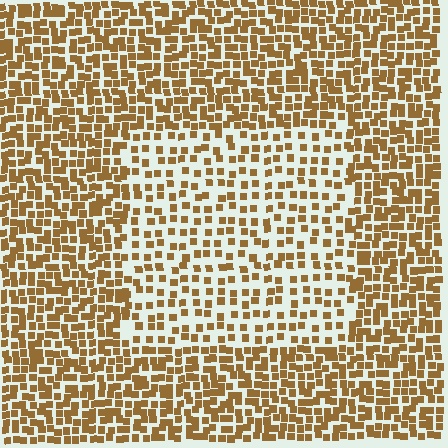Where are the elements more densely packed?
The elements are more densely packed outside the rectangle boundary.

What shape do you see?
I see a rectangle.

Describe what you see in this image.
The image contains small brown elements arranged at two different densities. A rectangle-shaped region is visible where the elements are less densely packed than the surrounding area.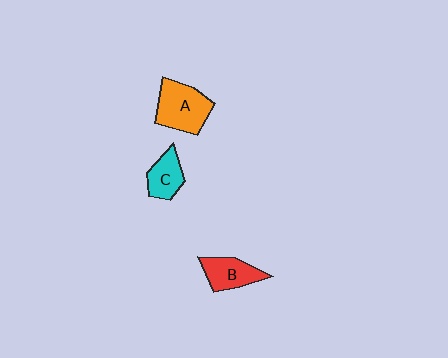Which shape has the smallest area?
Shape C (cyan).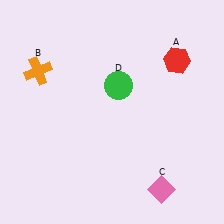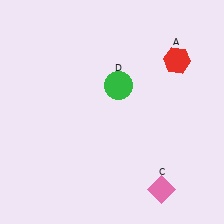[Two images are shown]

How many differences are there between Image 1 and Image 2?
There is 1 difference between the two images.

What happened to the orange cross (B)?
The orange cross (B) was removed in Image 2. It was in the top-left area of Image 1.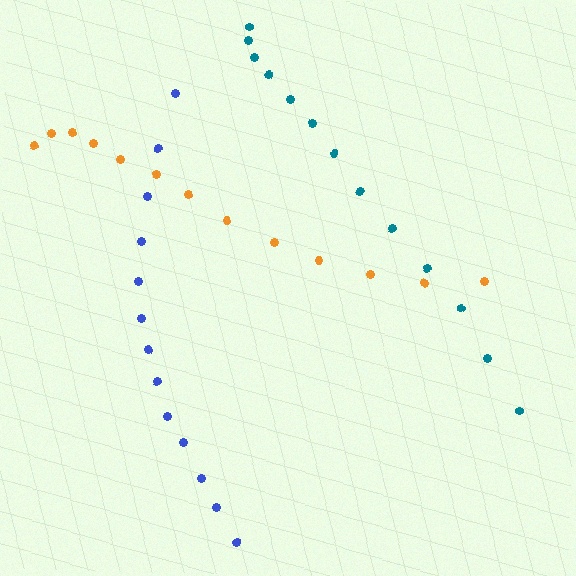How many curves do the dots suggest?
There are 3 distinct paths.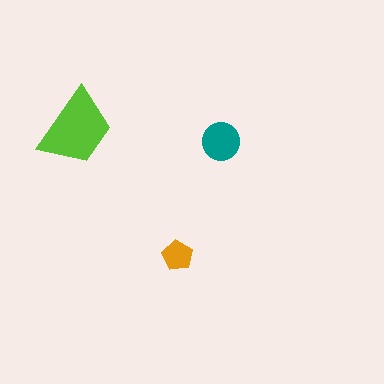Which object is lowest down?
The orange pentagon is bottommost.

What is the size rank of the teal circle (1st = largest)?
2nd.